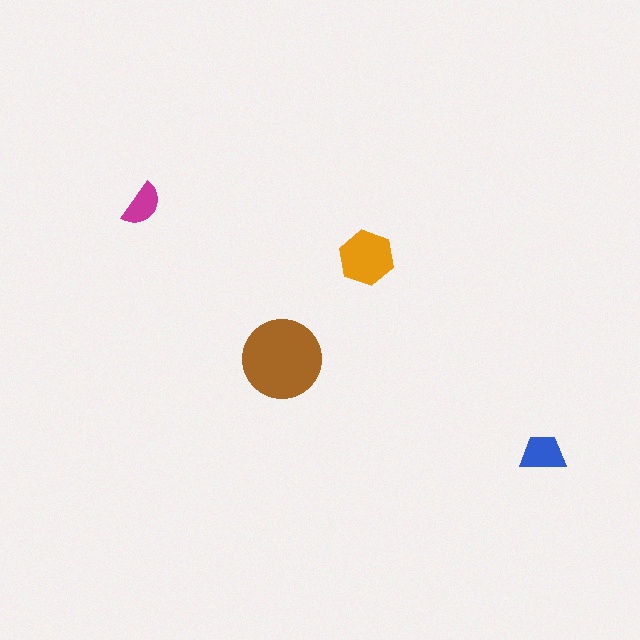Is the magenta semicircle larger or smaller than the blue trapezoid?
Smaller.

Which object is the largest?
The brown circle.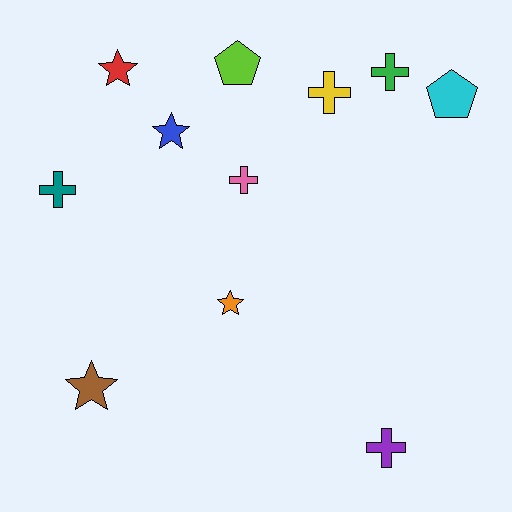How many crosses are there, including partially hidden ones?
There are 5 crosses.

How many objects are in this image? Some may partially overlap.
There are 11 objects.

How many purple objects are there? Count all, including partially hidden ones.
There is 1 purple object.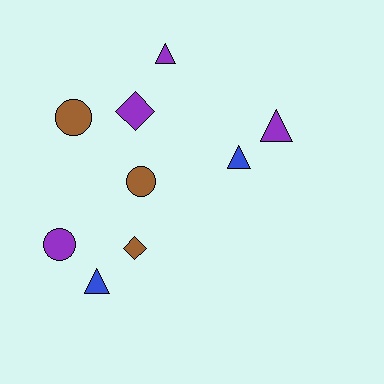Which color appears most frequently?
Purple, with 4 objects.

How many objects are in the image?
There are 9 objects.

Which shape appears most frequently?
Triangle, with 4 objects.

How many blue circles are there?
There are no blue circles.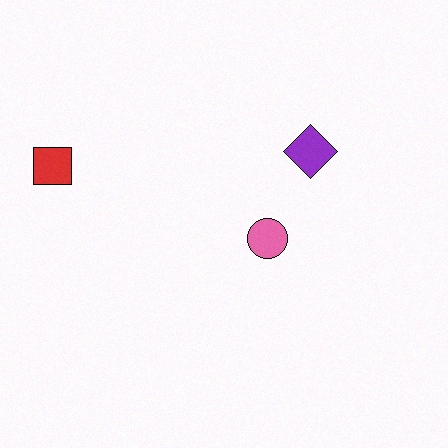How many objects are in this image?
There are 3 objects.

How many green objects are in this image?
There are no green objects.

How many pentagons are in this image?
There are no pentagons.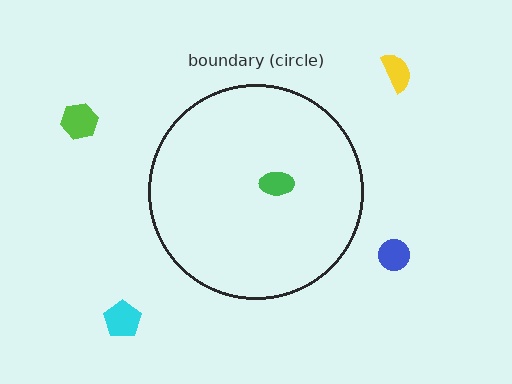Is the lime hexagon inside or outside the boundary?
Outside.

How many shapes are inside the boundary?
1 inside, 4 outside.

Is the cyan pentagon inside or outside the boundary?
Outside.